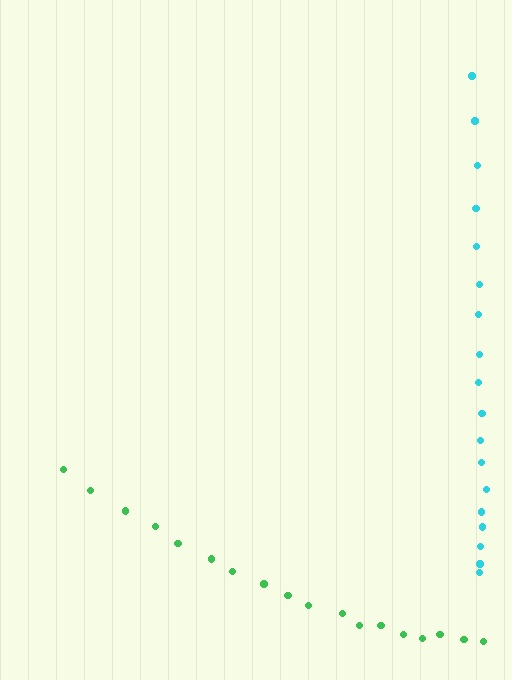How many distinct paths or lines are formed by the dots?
There are 2 distinct paths.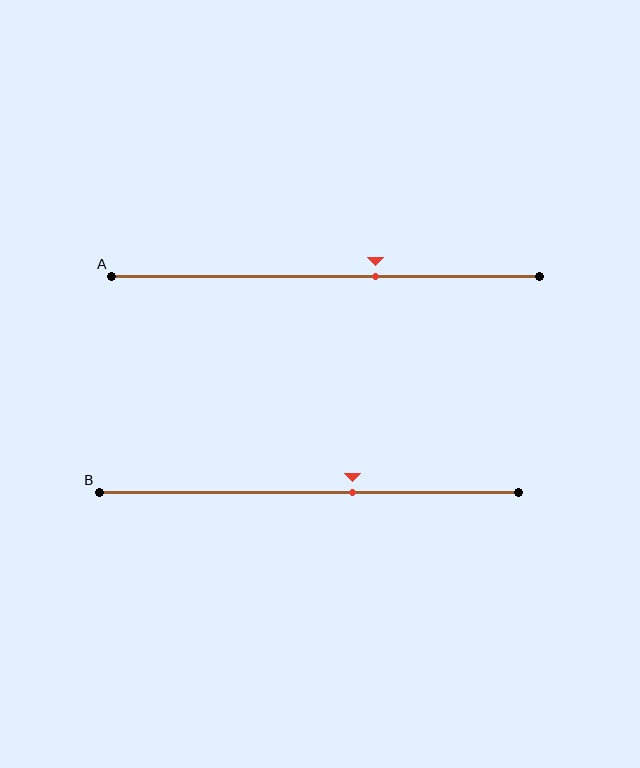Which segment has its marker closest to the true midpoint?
Segment B has its marker closest to the true midpoint.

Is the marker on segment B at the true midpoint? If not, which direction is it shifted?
No, the marker on segment B is shifted to the right by about 10% of the segment length.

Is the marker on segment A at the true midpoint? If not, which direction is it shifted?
No, the marker on segment A is shifted to the right by about 12% of the segment length.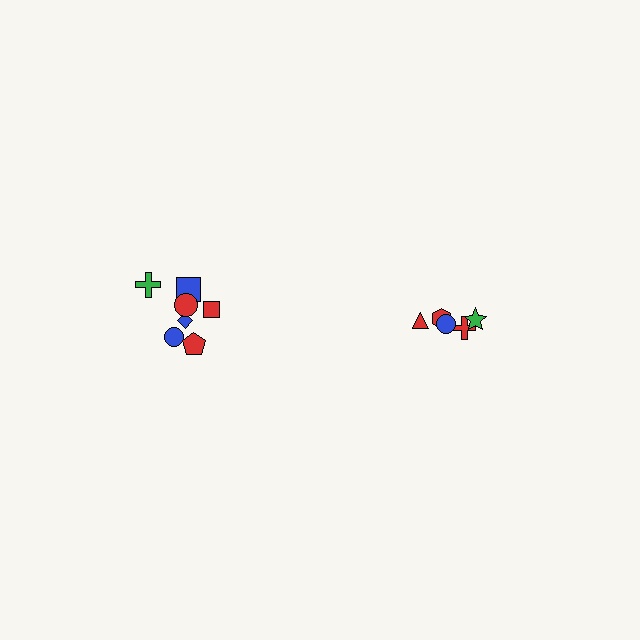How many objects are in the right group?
There are 5 objects.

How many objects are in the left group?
There are 7 objects.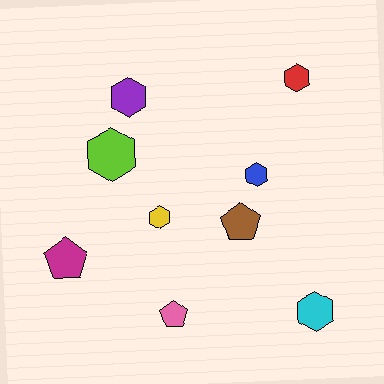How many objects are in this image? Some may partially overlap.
There are 9 objects.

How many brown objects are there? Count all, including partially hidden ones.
There is 1 brown object.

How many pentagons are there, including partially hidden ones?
There are 3 pentagons.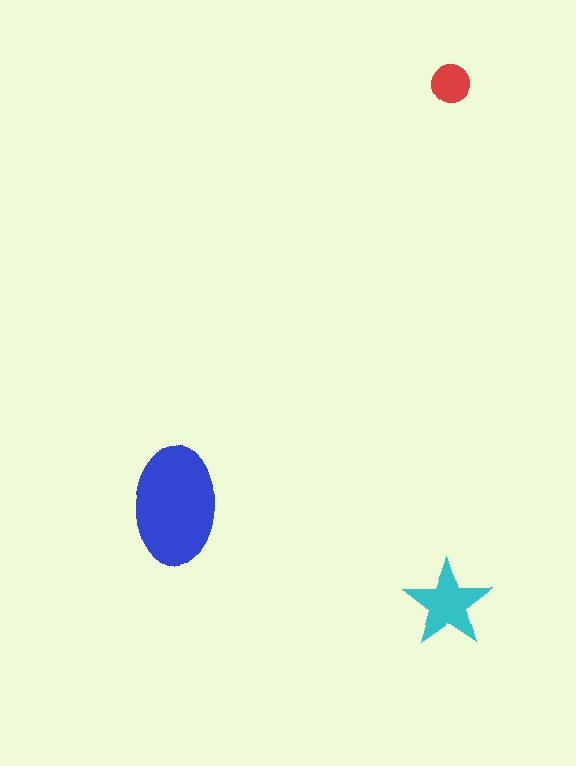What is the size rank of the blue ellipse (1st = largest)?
1st.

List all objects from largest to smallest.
The blue ellipse, the cyan star, the red circle.